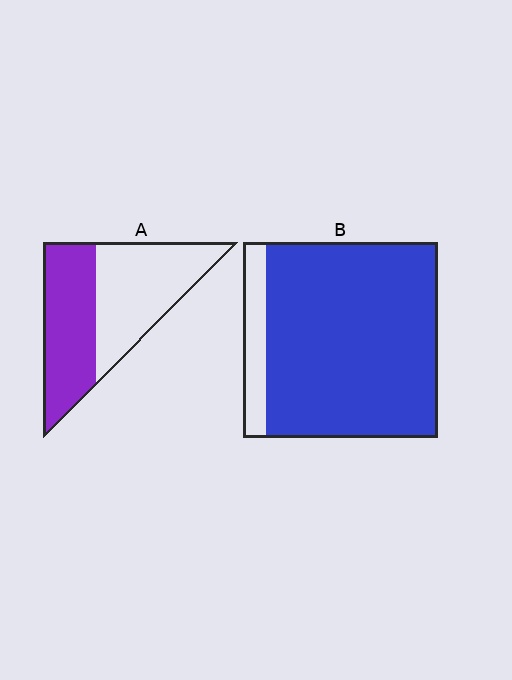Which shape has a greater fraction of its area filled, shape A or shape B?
Shape B.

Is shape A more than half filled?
Roughly half.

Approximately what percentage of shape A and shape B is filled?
A is approximately 45% and B is approximately 90%.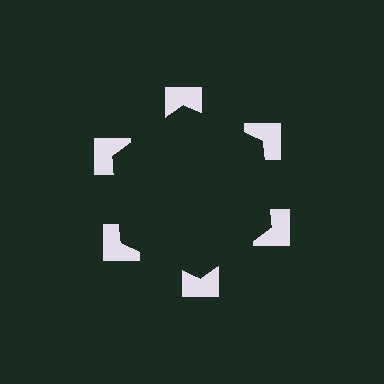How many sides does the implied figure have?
6 sides.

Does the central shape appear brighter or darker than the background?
It typically appears slightly darker than the background, even though no actual brightness change is drawn.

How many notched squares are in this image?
There are 6 — one at each vertex of the illusory hexagon.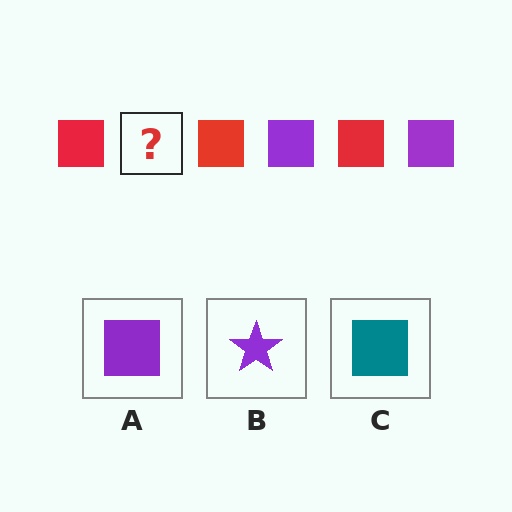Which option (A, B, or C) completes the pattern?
A.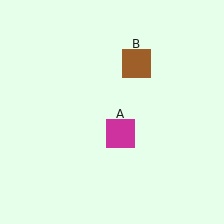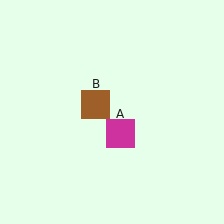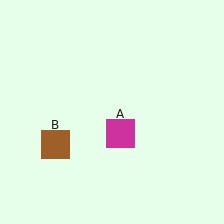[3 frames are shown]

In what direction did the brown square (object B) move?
The brown square (object B) moved down and to the left.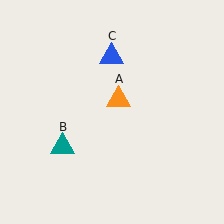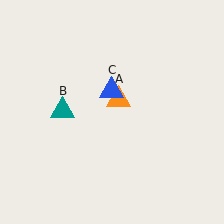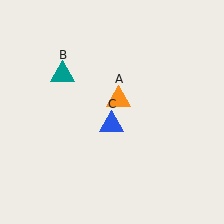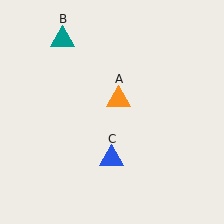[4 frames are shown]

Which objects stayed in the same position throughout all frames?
Orange triangle (object A) remained stationary.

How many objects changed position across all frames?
2 objects changed position: teal triangle (object B), blue triangle (object C).